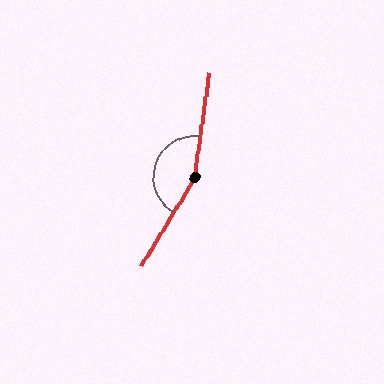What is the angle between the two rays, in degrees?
Approximately 157 degrees.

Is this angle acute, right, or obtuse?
It is obtuse.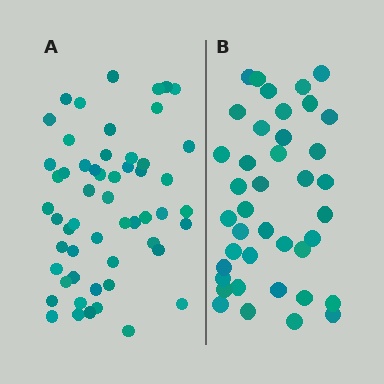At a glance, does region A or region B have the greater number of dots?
Region A (the left region) has more dots.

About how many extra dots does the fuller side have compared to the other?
Region A has approximately 15 more dots than region B.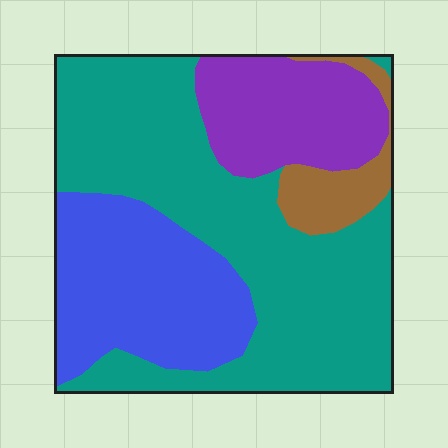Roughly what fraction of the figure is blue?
Blue covers roughly 25% of the figure.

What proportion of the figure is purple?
Purple covers about 15% of the figure.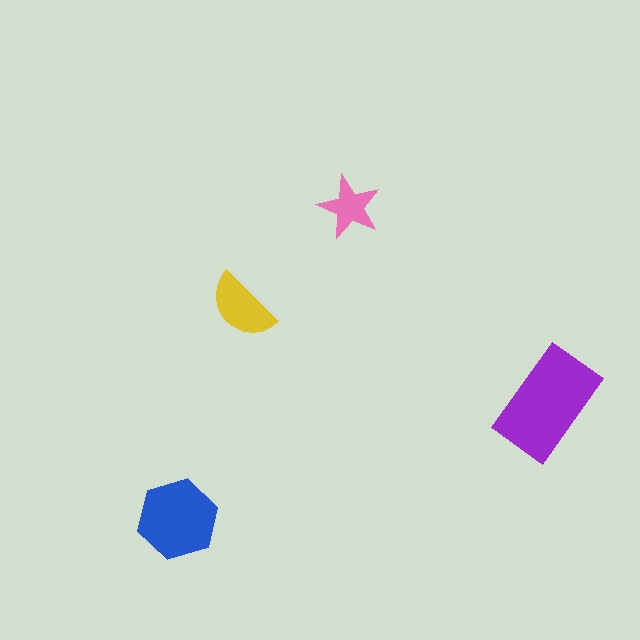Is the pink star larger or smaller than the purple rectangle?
Smaller.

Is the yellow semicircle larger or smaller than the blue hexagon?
Smaller.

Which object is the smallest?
The pink star.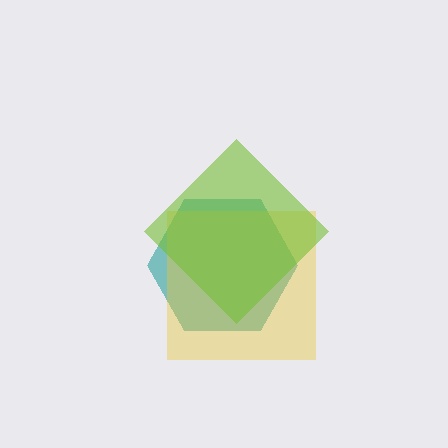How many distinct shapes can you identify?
There are 3 distinct shapes: a teal hexagon, a yellow square, a lime diamond.